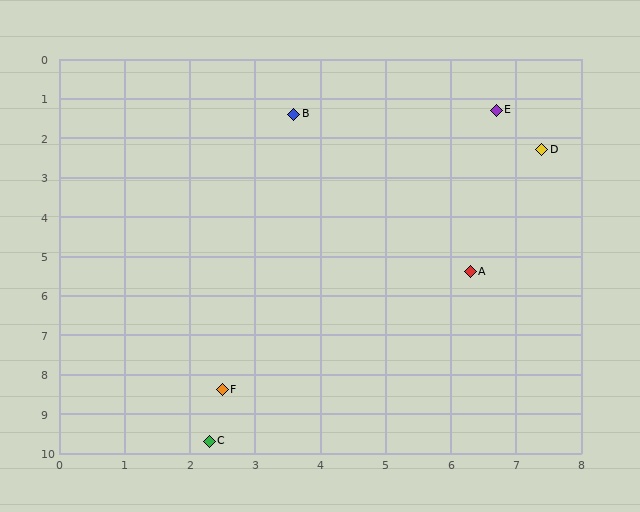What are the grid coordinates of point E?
Point E is at approximately (6.7, 1.3).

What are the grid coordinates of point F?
Point F is at approximately (2.5, 8.4).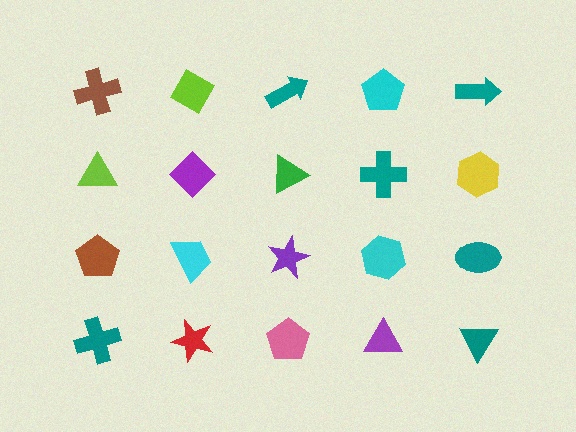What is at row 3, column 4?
A cyan hexagon.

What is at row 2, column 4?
A teal cross.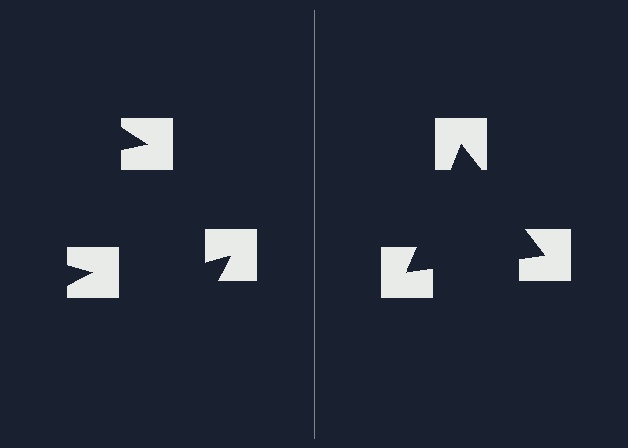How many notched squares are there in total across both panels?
6 — 3 on each side.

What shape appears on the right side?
An illusory triangle.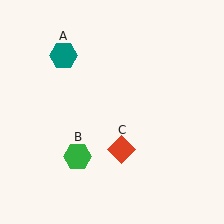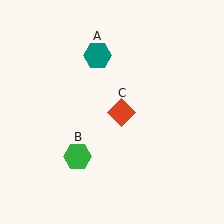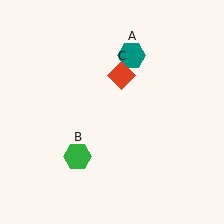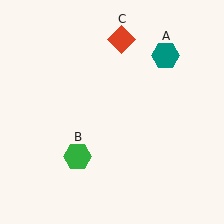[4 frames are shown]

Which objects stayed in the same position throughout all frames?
Green hexagon (object B) remained stationary.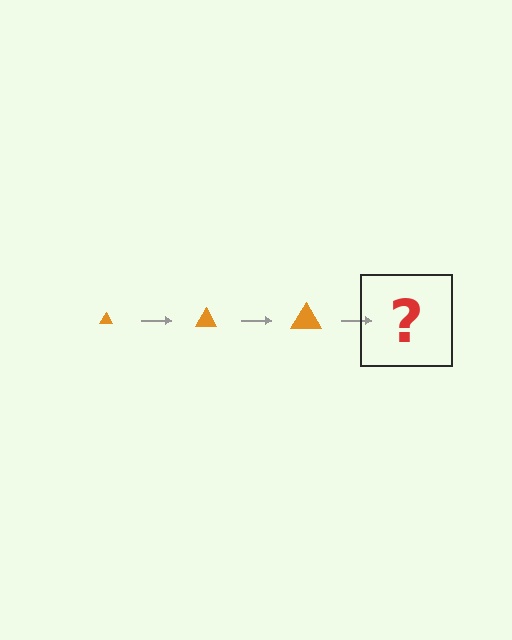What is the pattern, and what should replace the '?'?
The pattern is that the triangle gets progressively larger each step. The '?' should be an orange triangle, larger than the previous one.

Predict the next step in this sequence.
The next step is an orange triangle, larger than the previous one.